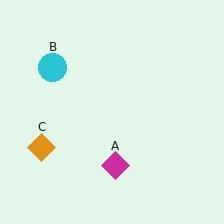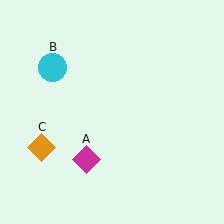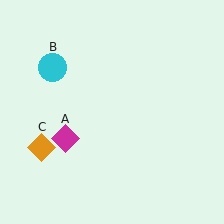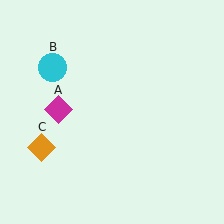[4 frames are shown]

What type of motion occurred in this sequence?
The magenta diamond (object A) rotated clockwise around the center of the scene.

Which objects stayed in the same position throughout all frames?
Cyan circle (object B) and orange diamond (object C) remained stationary.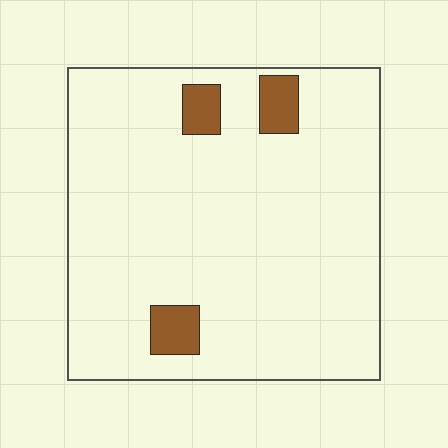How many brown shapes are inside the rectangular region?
3.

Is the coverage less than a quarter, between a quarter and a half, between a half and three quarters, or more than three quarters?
Less than a quarter.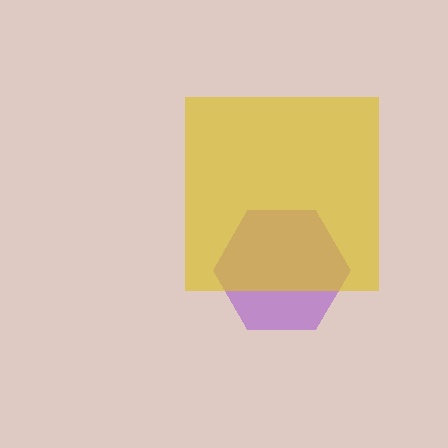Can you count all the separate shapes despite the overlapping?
Yes, there are 2 separate shapes.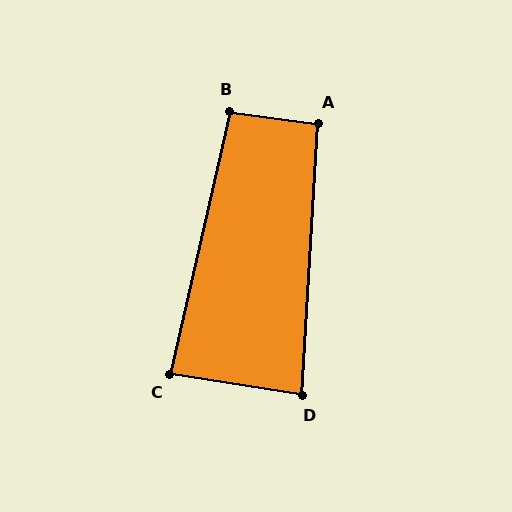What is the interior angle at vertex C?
Approximately 86 degrees (approximately right).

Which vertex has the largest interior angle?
B, at approximately 95 degrees.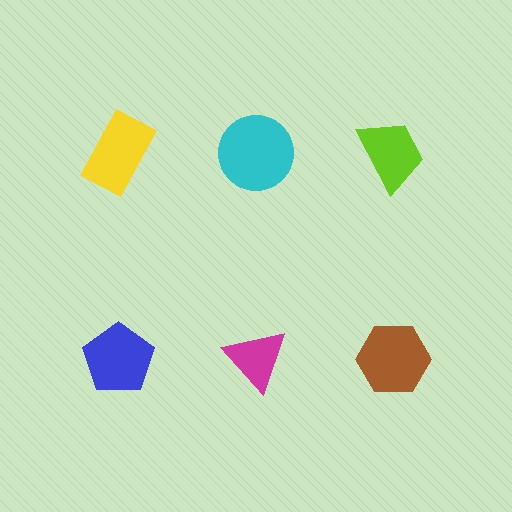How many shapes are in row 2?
3 shapes.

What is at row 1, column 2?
A cyan circle.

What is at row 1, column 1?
A yellow rectangle.